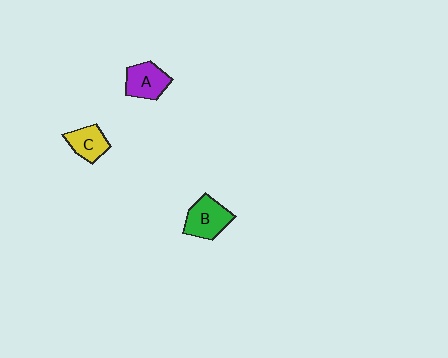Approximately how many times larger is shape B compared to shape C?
Approximately 1.3 times.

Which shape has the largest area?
Shape B (green).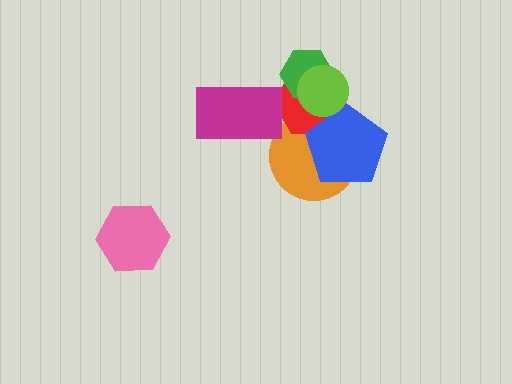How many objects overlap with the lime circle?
3 objects overlap with the lime circle.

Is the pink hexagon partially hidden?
No, no other shape covers it.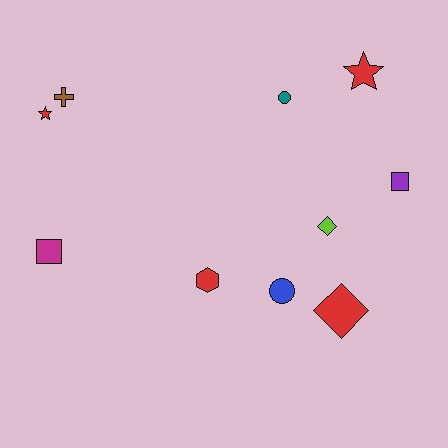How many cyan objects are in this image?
There are no cyan objects.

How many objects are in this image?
There are 10 objects.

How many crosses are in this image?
There is 1 cross.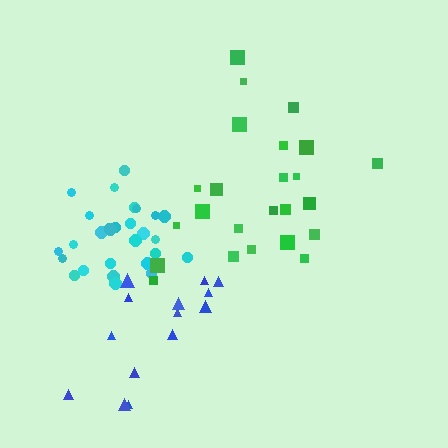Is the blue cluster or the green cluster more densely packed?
Green.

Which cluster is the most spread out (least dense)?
Blue.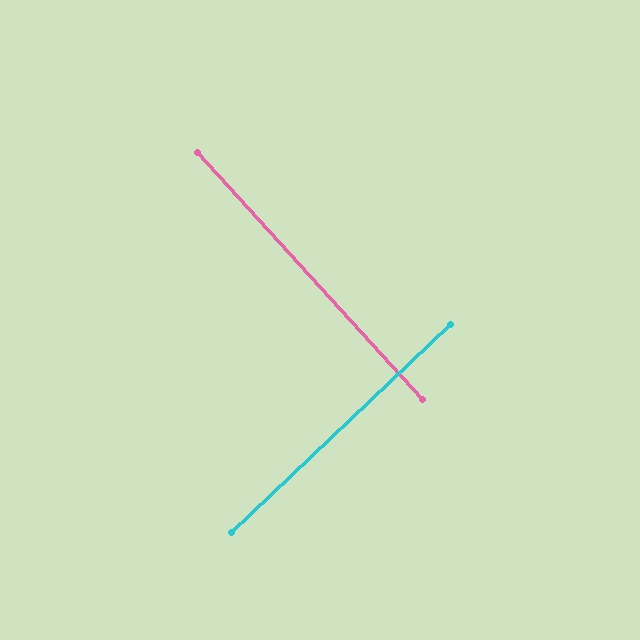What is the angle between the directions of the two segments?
Approximately 89 degrees.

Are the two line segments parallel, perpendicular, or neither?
Perpendicular — they meet at approximately 89°.